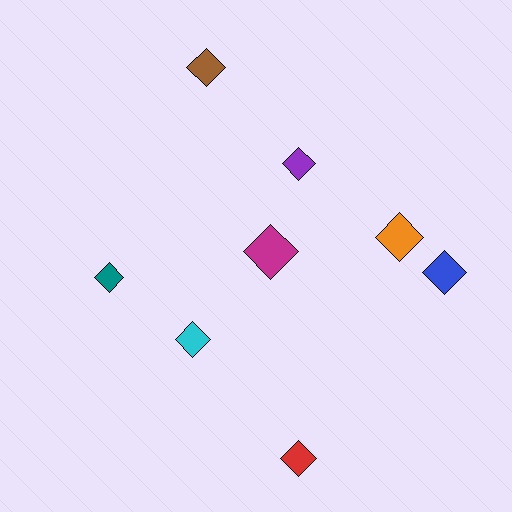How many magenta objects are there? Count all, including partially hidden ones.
There is 1 magenta object.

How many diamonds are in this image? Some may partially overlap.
There are 8 diamonds.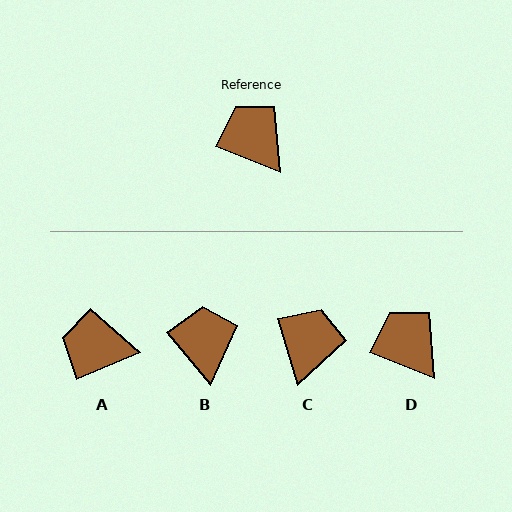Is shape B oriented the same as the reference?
No, it is off by about 29 degrees.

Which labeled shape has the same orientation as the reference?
D.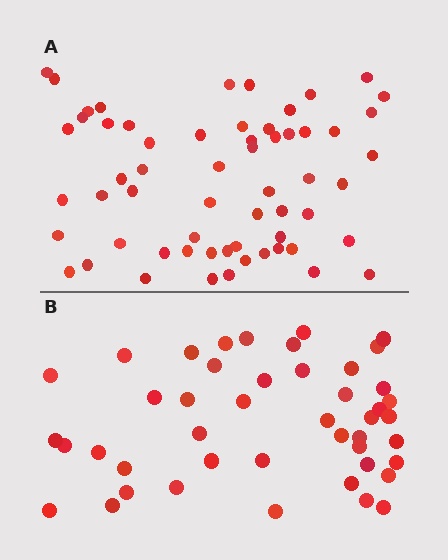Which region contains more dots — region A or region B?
Region A (the top region) has more dots.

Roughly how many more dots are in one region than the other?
Region A has approximately 15 more dots than region B.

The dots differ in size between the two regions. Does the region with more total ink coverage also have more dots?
No. Region B has more total ink coverage because its dots are larger, but region A actually contains more individual dots. Total area can be misleading — the number of items is what matters here.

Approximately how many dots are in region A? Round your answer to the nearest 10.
About 60 dots.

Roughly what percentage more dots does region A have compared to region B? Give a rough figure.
About 35% more.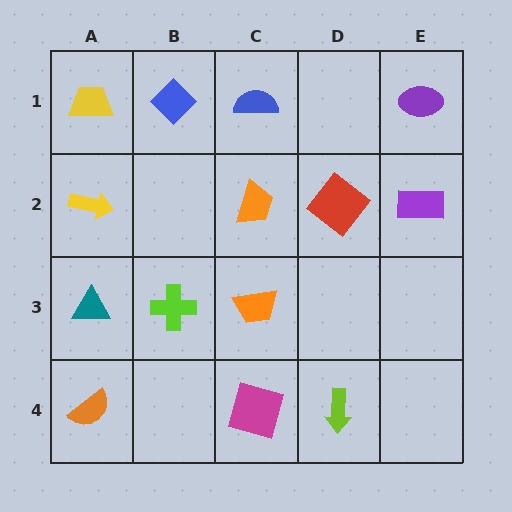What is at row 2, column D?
A red diamond.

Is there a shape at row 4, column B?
No, that cell is empty.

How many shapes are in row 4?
3 shapes.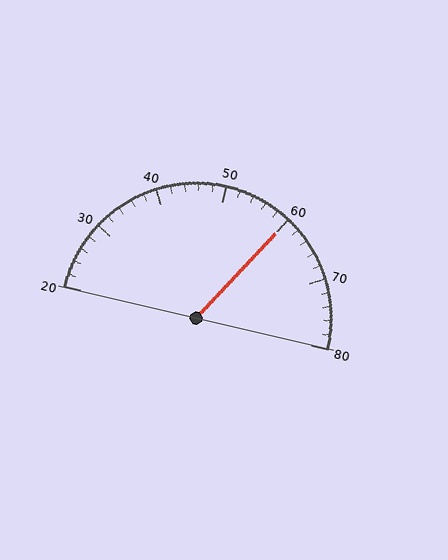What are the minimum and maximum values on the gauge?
The gauge ranges from 20 to 80.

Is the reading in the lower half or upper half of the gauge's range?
The reading is in the upper half of the range (20 to 80).